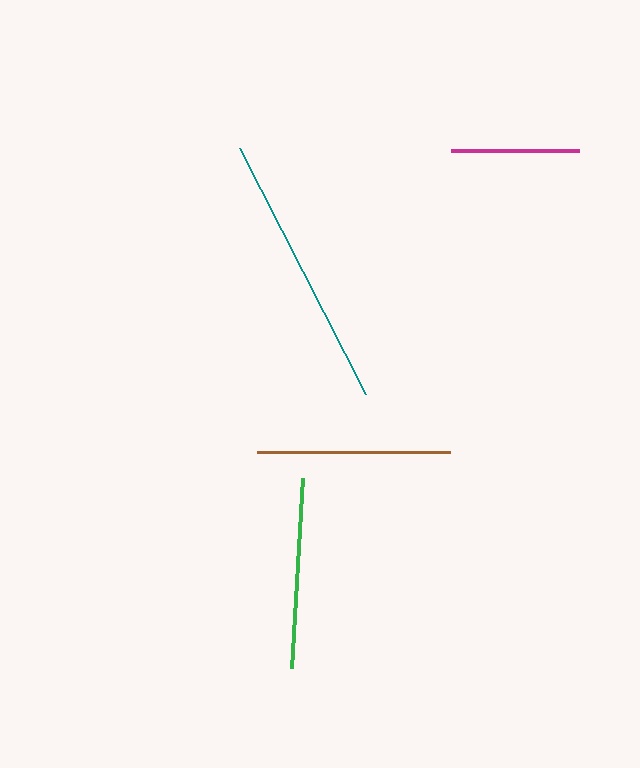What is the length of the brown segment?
The brown segment is approximately 192 pixels long.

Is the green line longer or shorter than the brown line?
The brown line is longer than the green line.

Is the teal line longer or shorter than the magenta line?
The teal line is longer than the magenta line.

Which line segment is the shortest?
The magenta line is the shortest at approximately 128 pixels.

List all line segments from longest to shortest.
From longest to shortest: teal, brown, green, magenta.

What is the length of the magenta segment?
The magenta segment is approximately 128 pixels long.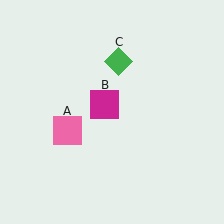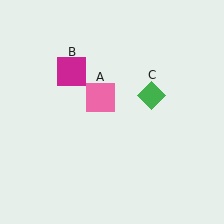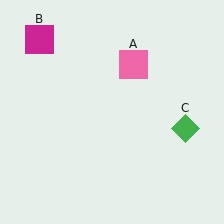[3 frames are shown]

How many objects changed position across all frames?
3 objects changed position: pink square (object A), magenta square (object B), green diamond (object C).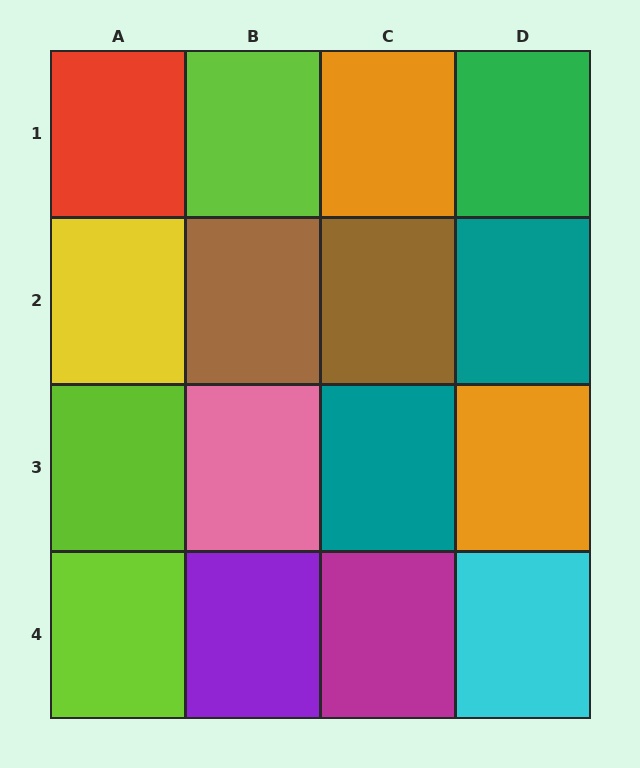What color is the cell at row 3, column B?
Pink.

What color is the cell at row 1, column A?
Red.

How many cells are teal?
2 cells are teal.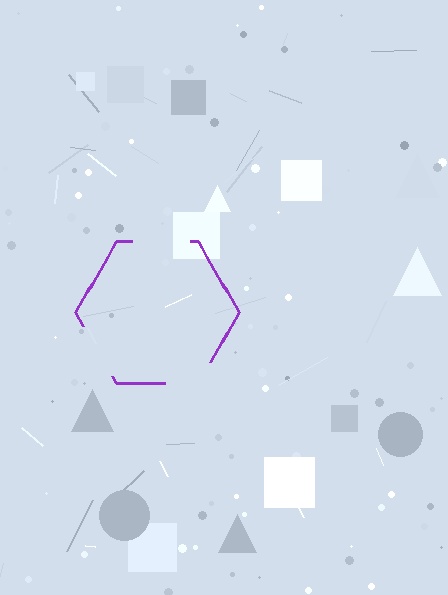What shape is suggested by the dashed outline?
The dashed outline suggests a hexagon.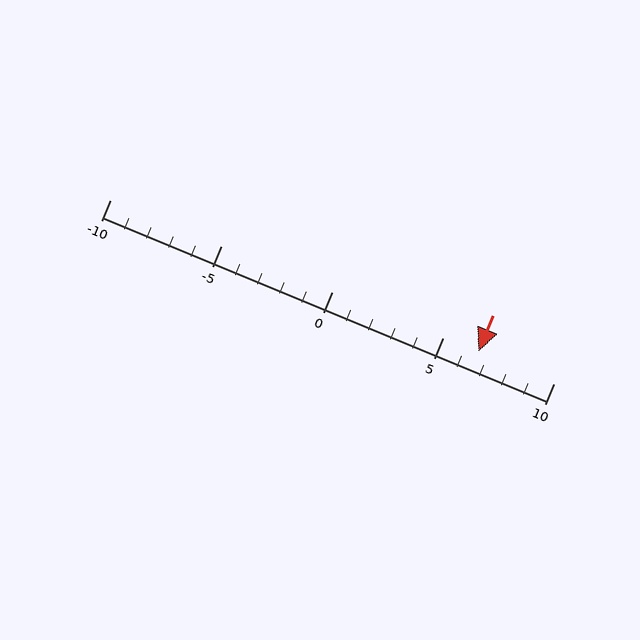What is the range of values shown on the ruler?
The ruler shows values from -10 to 10.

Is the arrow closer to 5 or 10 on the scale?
The arrow is closer to 5.